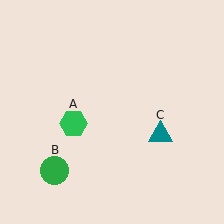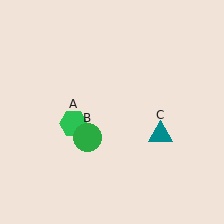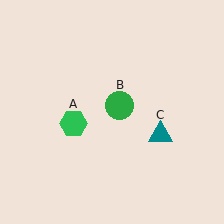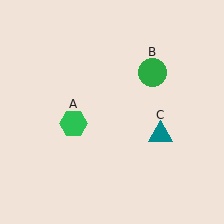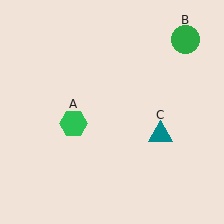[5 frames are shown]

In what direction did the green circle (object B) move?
The green circle (object B) moved up and to the right.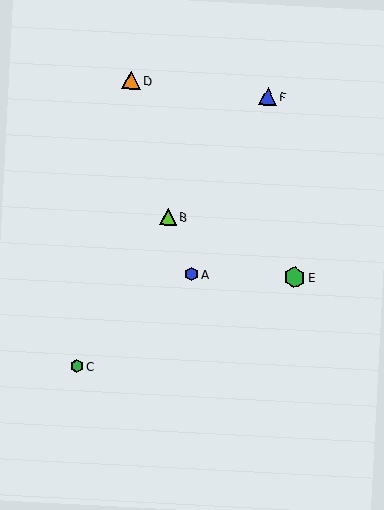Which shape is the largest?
The green hexagon (labeled E) is the largest.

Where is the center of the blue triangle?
The center of the blue triangle is at (268, 97).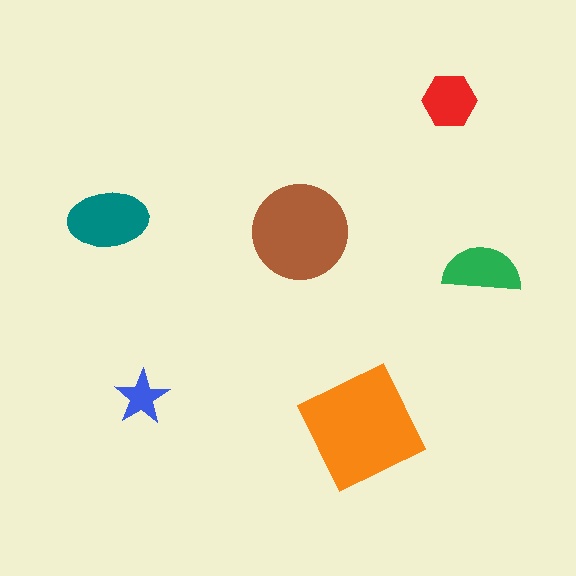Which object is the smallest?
The blue star.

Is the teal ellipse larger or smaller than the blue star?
Larger.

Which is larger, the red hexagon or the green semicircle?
The green semicircle.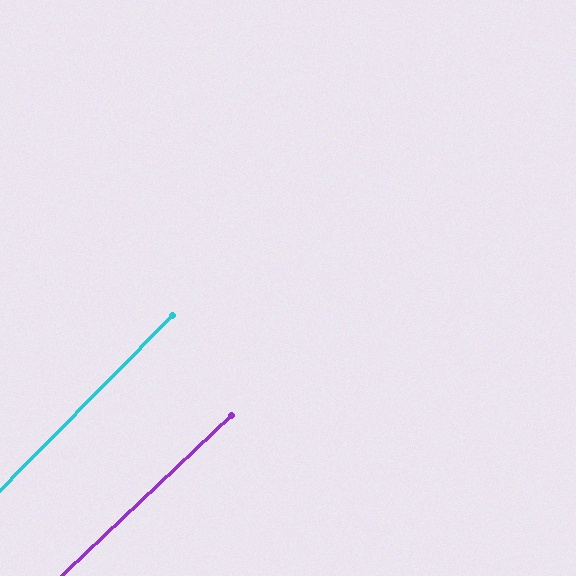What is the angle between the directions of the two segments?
Approximately 2 degrees.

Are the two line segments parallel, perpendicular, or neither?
Parallel — their directions differ by only 1.8°.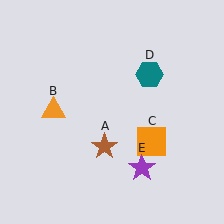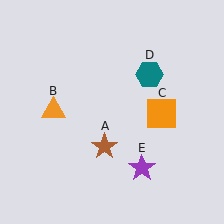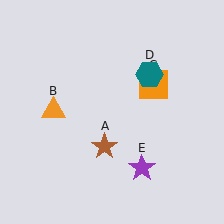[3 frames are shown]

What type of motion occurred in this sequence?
The orange square (object C) rotated counterclockwise around the center of the scene.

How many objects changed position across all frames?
1 object changed position: orange square (object C).